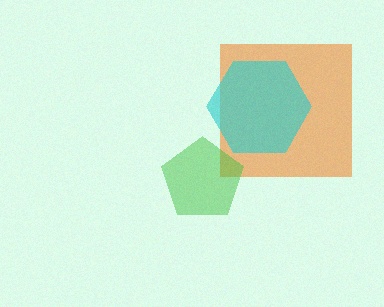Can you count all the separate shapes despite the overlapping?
Yes, there are 3 separate shapes.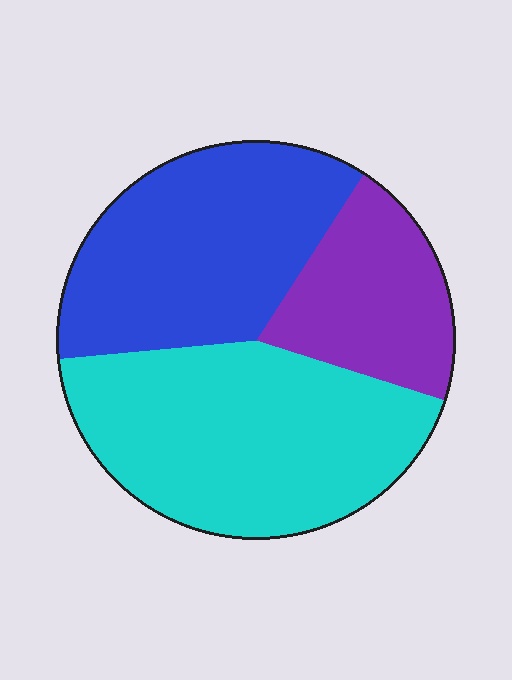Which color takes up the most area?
Cyan, at roughly 45%.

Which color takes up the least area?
Purple, at roughly 20%.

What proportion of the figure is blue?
Blue takes up about three eighths (3/8) of the figure.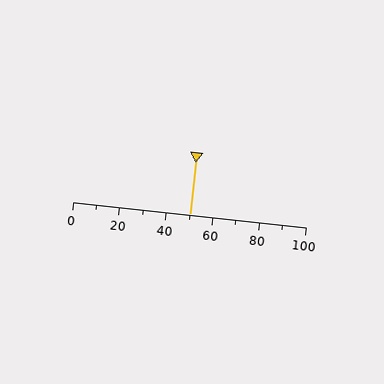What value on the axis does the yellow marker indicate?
The marker indicates approximately 50.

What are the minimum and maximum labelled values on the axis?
The axis runs from 0 to 100.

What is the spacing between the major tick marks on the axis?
The major ticks are spaced 20 apart.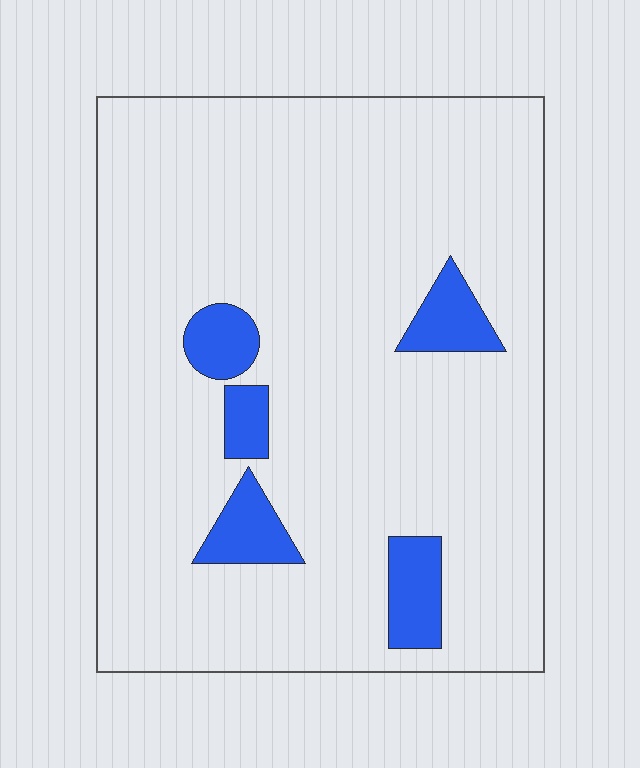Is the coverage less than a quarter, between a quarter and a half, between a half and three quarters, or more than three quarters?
Less than a quarter.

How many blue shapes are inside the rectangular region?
5.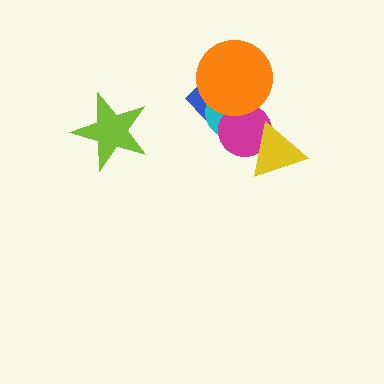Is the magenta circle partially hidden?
Yes, it is partially covered by another shape.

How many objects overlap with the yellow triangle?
1 object overlaps with the yellow triangle.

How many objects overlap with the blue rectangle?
3 objects overlap with the blue rectangle.